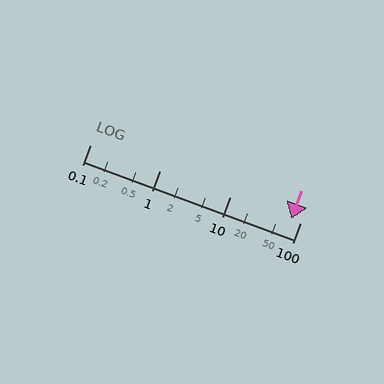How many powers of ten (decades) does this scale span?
The scale spans 3 decades, from 0.1 to 100.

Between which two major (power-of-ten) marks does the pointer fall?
The pointer is between 10 and 100.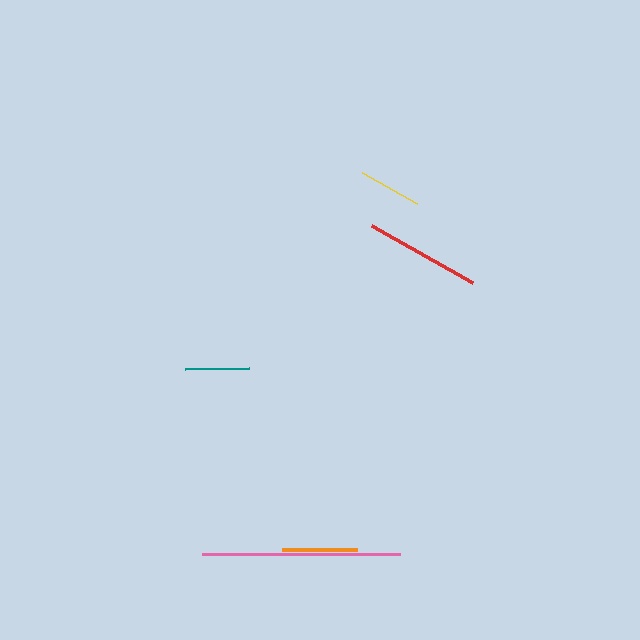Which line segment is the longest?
The pink line is the longest at approximately 199 pixels.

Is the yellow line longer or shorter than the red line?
The red line is longer than the yellow line.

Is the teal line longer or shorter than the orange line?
The orange line is longer than the teal line.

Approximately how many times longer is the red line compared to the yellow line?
The red line is approximately 1.8 times the length of the yellow line.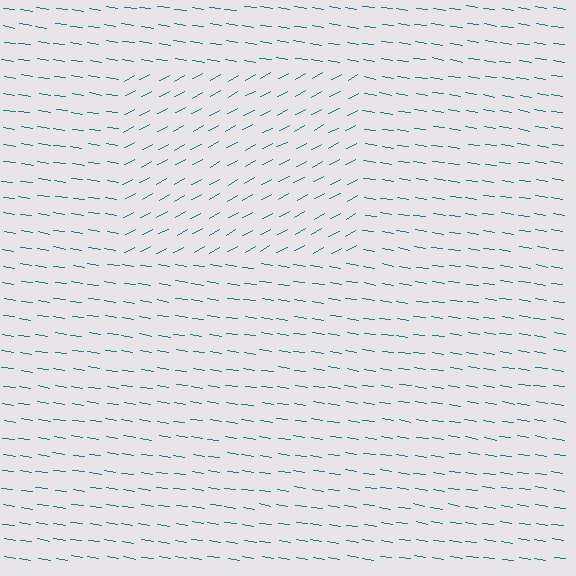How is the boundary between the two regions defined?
The boundary is defined purely by a change in line orientation (approximately 37 degrees difference). All lines are the same color and thickness.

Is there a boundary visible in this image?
Yes, there is a texture boundary formed by a change in line orientation.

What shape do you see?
I see a rectangle.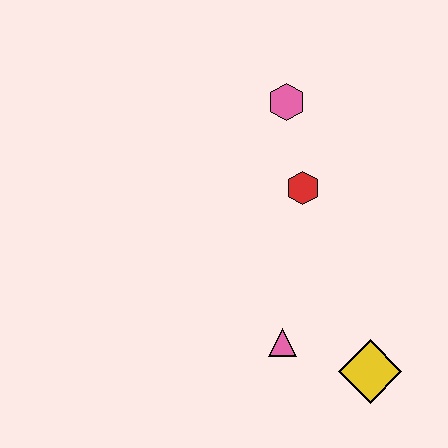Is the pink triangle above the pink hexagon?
No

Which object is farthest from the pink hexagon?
The yellow diamond is farthest from the pink hexagon.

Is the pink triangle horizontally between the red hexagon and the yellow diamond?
No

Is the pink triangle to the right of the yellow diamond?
No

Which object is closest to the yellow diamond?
The pink triangle is closest to the yellow diamond.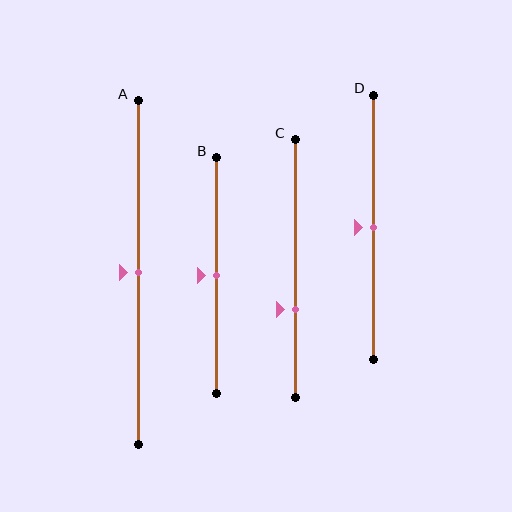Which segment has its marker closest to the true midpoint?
Segment A has its marker closest to the true midpoint.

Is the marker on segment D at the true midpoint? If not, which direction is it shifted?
Yes, the marker on segment D is at the true midpoint.